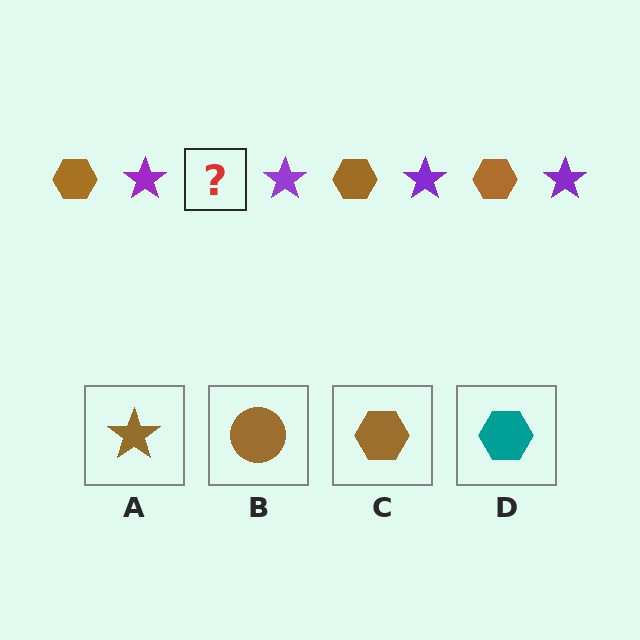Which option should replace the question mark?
Option C.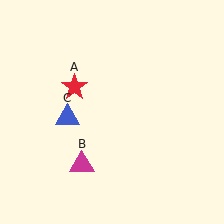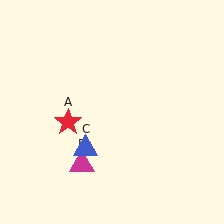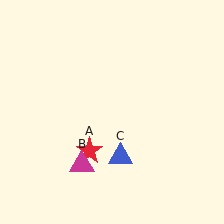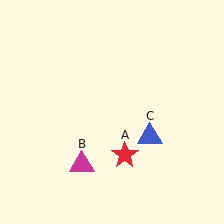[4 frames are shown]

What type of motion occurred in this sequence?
The red star (object A), blue triangle (object C) rotated counterclockwise around the center of the scene.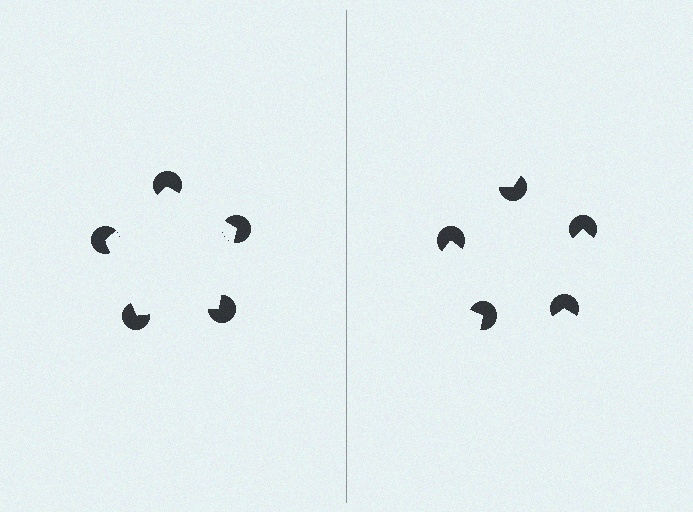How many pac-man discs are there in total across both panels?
10 — 5 on each side.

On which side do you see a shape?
An illusory pentagon appears on the left side. On the right side the wedge cuts are rotated, so no coherent shape forms.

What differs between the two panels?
The pac-man discs are positioned identically on both sides; only the wedge orientations differ. On the left they align to a pentagon; on the right they are misaligned.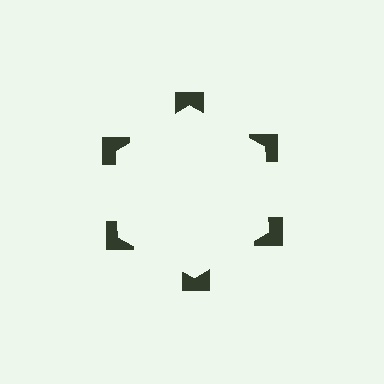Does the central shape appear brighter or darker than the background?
It typically appears slightly brighter than the background, even though no actual brightness change is drawn.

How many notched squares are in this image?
There are 6 — one at each vertex of the illusory hexagon.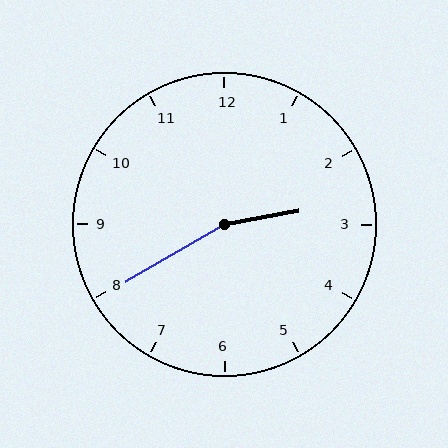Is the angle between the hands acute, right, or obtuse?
It is obtuse.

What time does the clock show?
2:40.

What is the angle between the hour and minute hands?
Approximately 160 degrees.